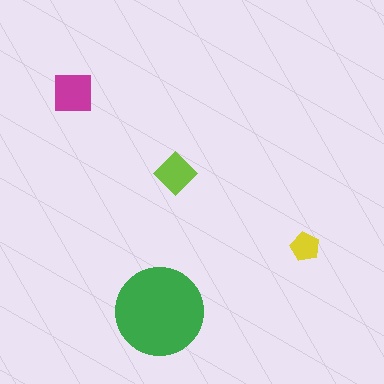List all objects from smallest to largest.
The yellow pentagon, the lime diamond, the magenta square, the green circle.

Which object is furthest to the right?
The yellow pentagon is rightmost.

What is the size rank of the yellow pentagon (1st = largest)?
4th.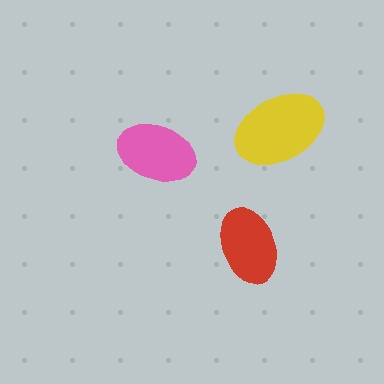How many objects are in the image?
There are 3 objects in the image.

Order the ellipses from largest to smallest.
the yellow one, the pink one, the red one.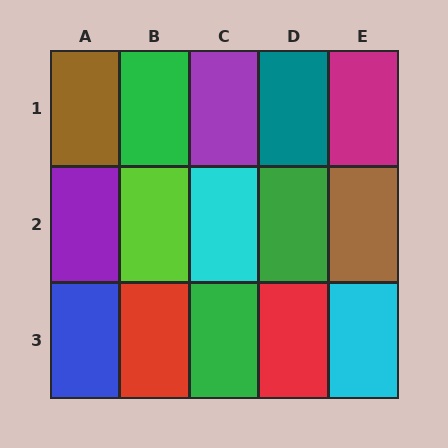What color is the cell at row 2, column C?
Cyan.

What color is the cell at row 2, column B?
Lime.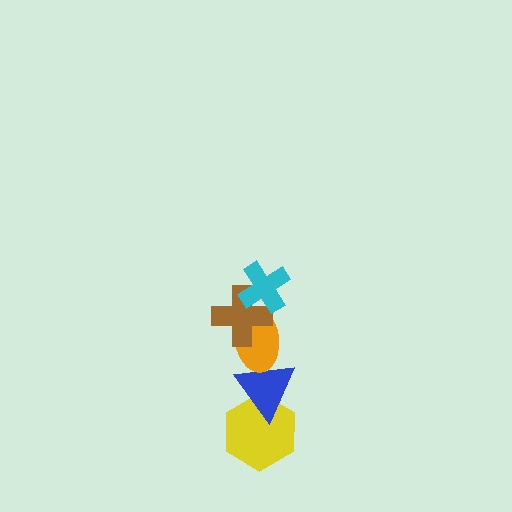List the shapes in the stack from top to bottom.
From top to bottom: the cyan cross, the brown cross, the orange ellipse, the blue triangle, the yellow hexagon.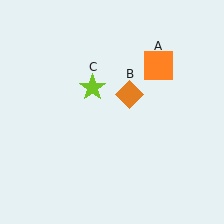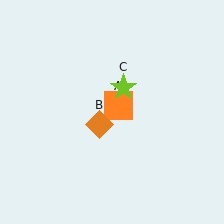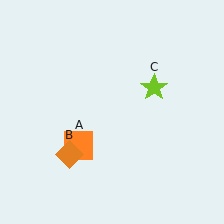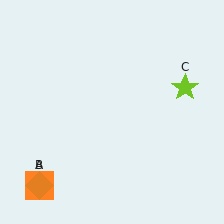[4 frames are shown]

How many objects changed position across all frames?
3 objects changed position: orange square (object A), orange diamond (object B), lime star (object C).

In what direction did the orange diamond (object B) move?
The orange diamond (object B) moved down and to the left.